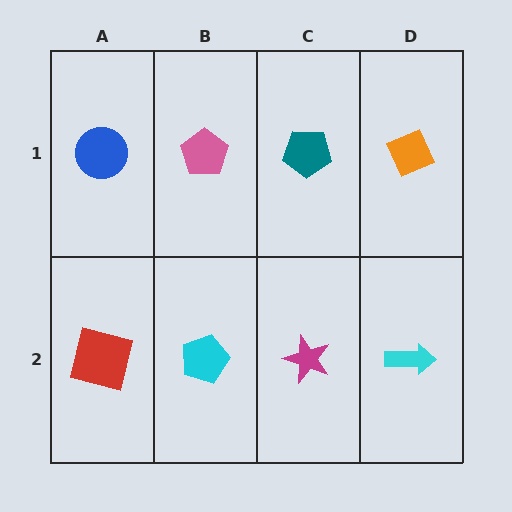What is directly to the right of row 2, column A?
A cyan pentagon.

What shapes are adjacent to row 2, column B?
A pink pentagon (row 1, column B), a red square (row 2, column A), a magenta star (row 2, column C).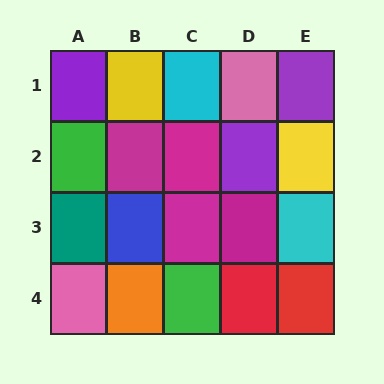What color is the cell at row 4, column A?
Pink.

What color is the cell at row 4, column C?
Green.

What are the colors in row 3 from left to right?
Teal, blue, magenta, magenta, cyan.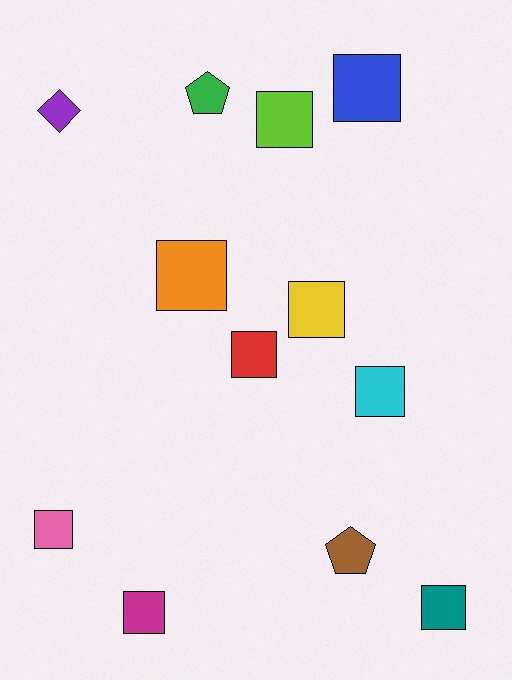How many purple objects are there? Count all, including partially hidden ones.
There is 1 purple object.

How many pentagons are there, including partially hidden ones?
There are 2 pentagons.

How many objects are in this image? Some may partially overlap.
There are 12 objects.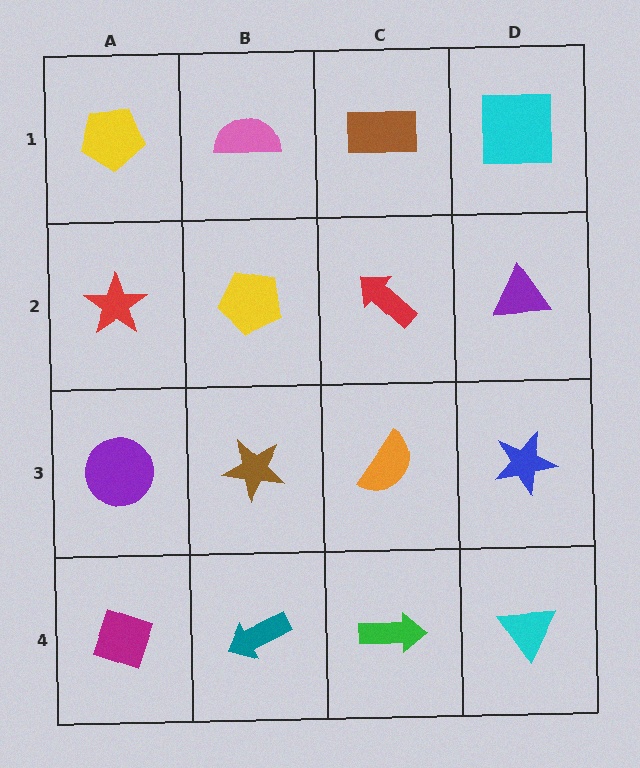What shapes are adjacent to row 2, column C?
A brown rectangle (row 1, column C), an orange semicircle (row 3, column C), a yellow pentagon (row 2, column B), a purple triangle (row 2, column D).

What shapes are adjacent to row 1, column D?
A purple triangle (row 2, column D), a brown rectangle (row 1, column C).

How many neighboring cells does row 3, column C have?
4.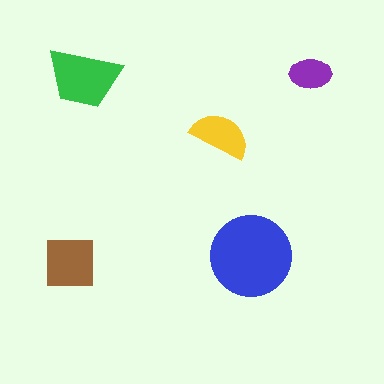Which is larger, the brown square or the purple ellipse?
The brown square.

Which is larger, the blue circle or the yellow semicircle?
The blue circle.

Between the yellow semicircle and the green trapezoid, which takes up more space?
The green trapezoid.